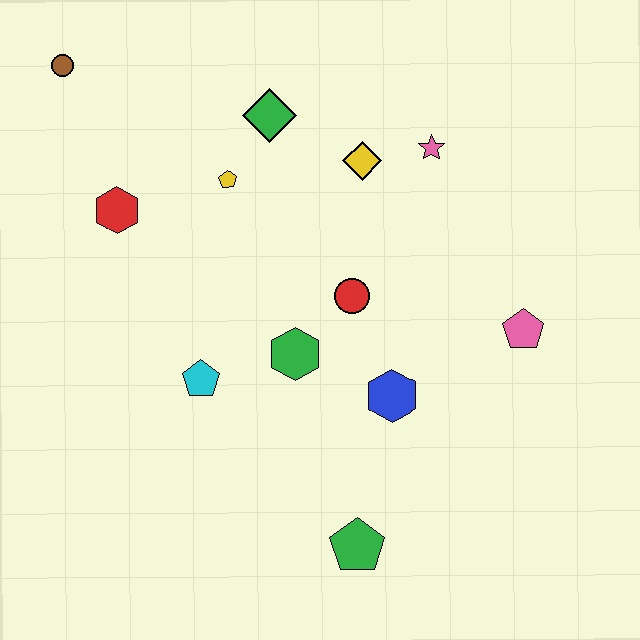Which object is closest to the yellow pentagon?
The green diamond is closest to the yellow pentagon.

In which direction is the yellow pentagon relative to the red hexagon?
The yellow pentagon is to the right of the red hexagon.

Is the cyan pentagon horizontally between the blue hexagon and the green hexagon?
No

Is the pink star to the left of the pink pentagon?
Yes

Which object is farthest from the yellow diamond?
The green pentagon is farthest from the yellow diamond.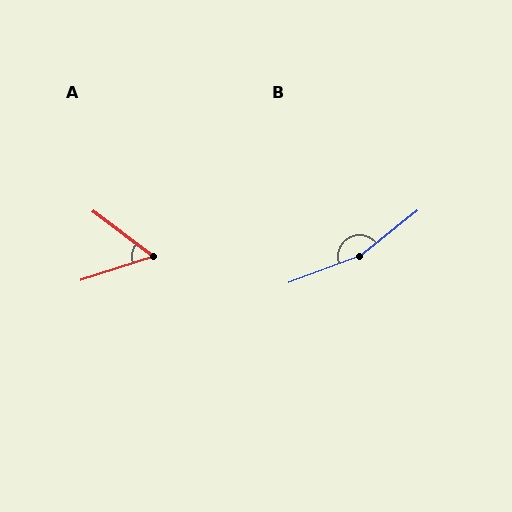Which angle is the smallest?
A, at approximately 54 degrees.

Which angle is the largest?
B, at approximately 162 degrees.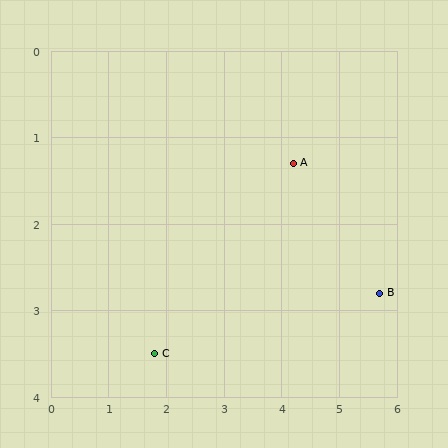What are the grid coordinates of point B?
Point B is at approximately (5.7, 2.8).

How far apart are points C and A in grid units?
Points C and A are about 3.3 grid units apart.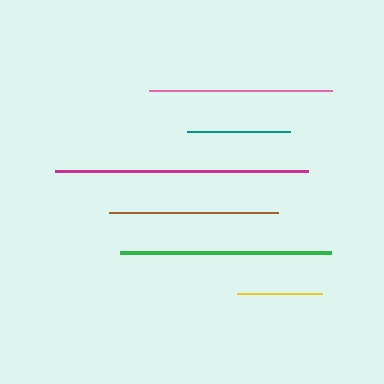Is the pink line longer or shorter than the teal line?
The pink line is longer than the teal line.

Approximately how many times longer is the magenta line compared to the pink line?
The magenta line is approximately 1.4 times the length of the pink line.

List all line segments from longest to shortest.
From longest to shortest: magenta, green, pink, brown, teal, yellow.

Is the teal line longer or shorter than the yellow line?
The teal line is longer than the yellow line.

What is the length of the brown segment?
The brown segment is approximately 169 pixels long.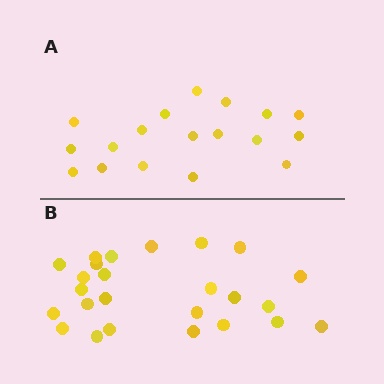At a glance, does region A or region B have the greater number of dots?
Region B (the bottom region) has more dots.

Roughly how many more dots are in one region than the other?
Region B has roughly 8 or so more dots than region A.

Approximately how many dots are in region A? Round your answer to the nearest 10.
About 20 dots. (The exact count is 18, which rounds to 20.)